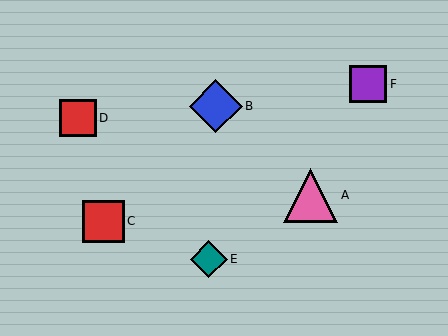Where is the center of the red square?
The center of the red square is at (78, 118).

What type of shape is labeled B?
Shape B is a blue diamond.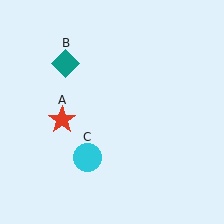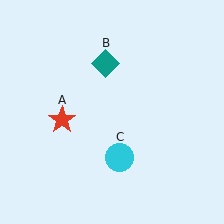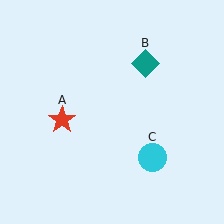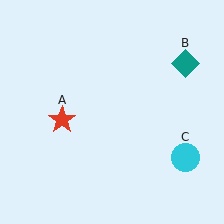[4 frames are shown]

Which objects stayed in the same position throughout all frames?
Red star (object A) remained stationary.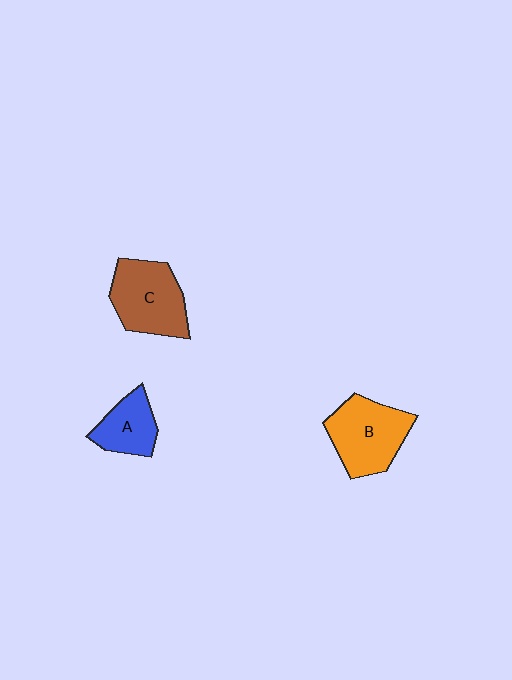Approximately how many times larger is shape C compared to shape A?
Approximately 1.6 times.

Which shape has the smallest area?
Shape A (blue).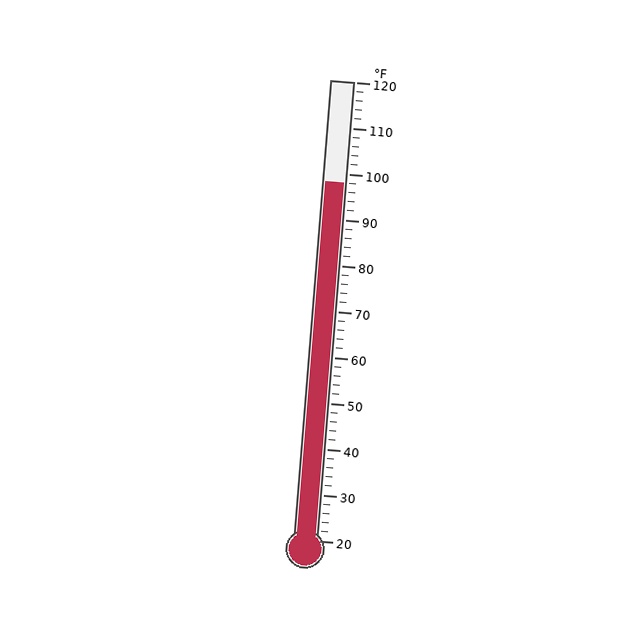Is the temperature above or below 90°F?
The temperature is above 90°F.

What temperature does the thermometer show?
The thermometer shows approximately 98°F.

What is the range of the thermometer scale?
The thermometer scale ranges from 20°F to 120°F.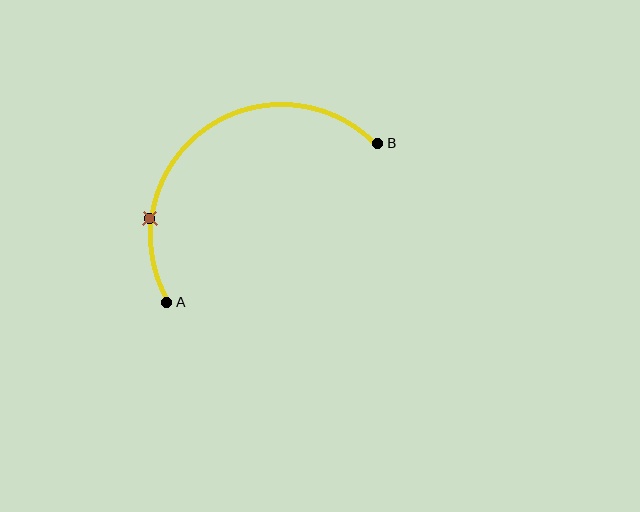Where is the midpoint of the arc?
The arc midpoint is the point on the curve farthest from the straight line joining A and B. It sits above and to the left of that line.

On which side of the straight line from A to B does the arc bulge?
The arc bulges above and to the left of the straight line connecting A and B.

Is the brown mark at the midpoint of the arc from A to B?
No. The brown mark lies on the arc but is closer to endpoint A. The arc midpoint would be at the point on the curve equidistant along the arc from both A and B.